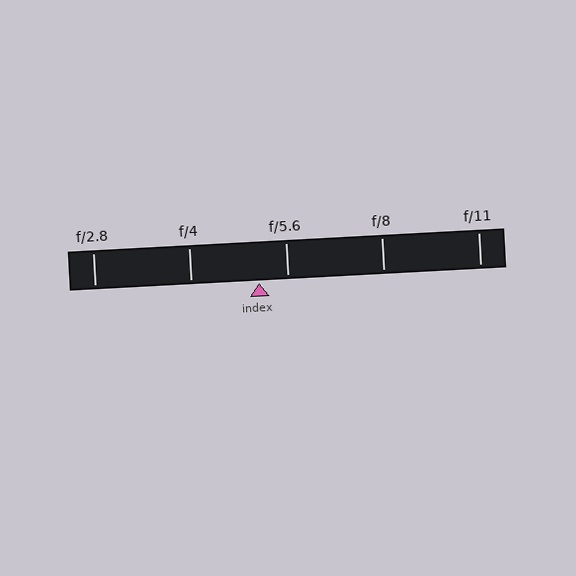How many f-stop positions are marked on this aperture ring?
There are 5 f-stop positions marked.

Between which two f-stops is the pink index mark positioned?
The index mark is between f/4 and f/5.6.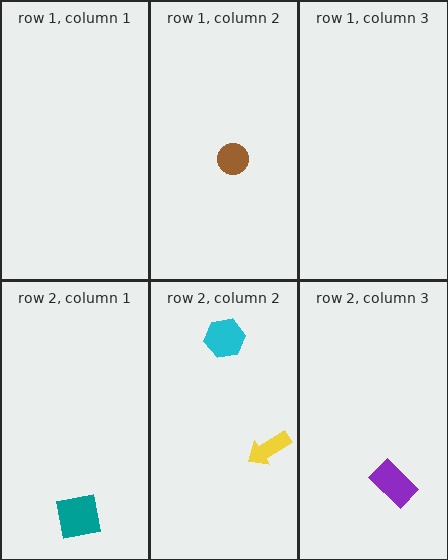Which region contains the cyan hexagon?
The row 2, column 2 region.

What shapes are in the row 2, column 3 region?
The purple rectangle.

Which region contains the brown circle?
The row 1, column 2 region.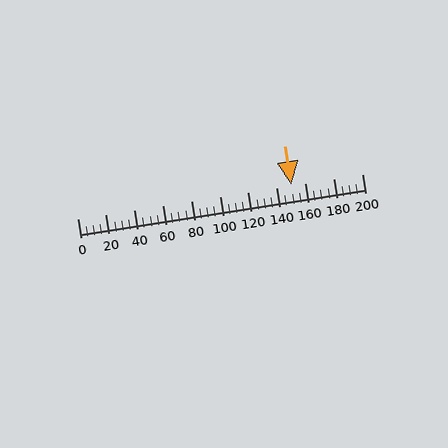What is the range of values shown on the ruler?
The ruler shows values from 0 to 200.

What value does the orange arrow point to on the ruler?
The orange arrow points to approximately 150.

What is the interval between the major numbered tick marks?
The major tick marks are spaced 20 units apart.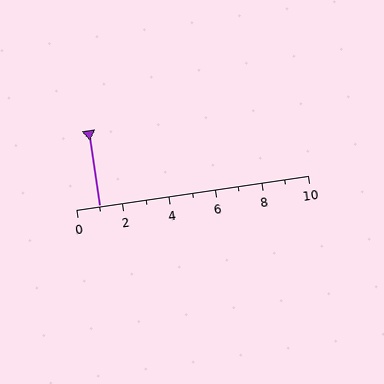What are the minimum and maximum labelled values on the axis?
The axis runs from 0 to 10.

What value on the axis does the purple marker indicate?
The marker indicates approximately 1.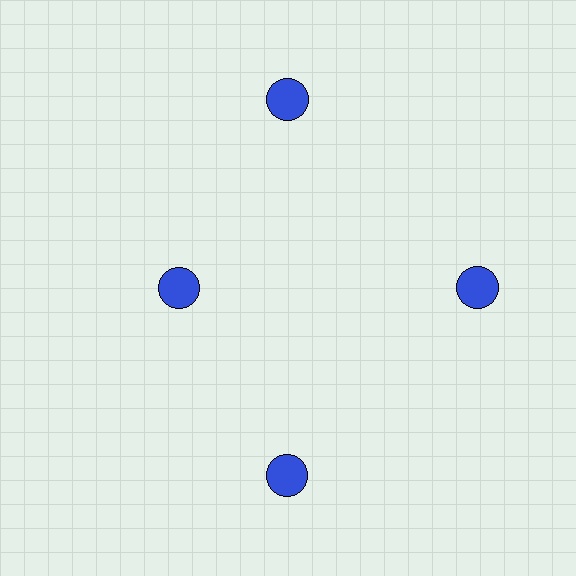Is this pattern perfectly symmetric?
No. The 4 blue circles are arranged in a ring, but one element near the 9 o'clock position is pulled inward toward the center, breaking the 4-fold rotational symmetry.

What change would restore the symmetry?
The symmetry would be restored by moving it outward, back onto the ring so that all 4 circles sit at equal angles and equal distance from the center.